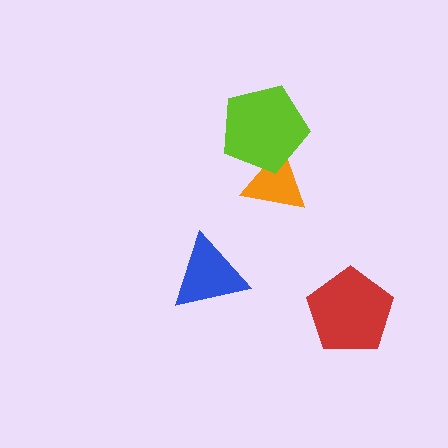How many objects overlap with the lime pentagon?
1 object overlaps with the lime pentagon.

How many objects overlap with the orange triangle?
1 object overlaps with the orange triangle.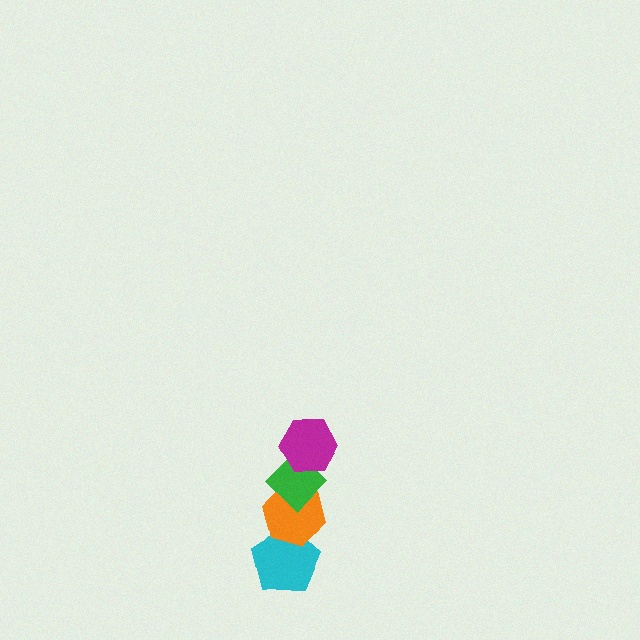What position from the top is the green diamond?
The green diamond is 2nd from the top.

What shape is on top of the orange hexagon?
The green diamond is on top of the orange hexagon.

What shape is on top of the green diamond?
The magenta hexagon is on top of the green diamond.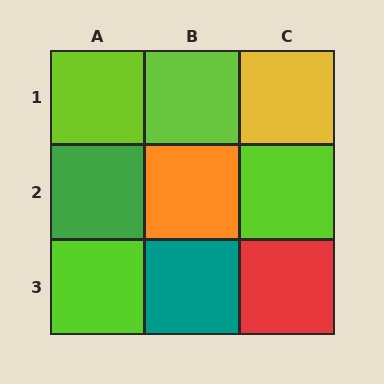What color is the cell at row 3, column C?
Red.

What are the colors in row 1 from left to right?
Lime, lime, yellow.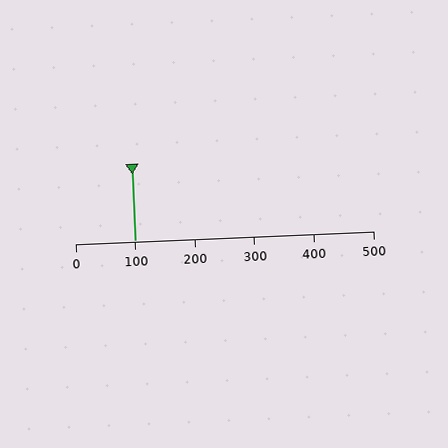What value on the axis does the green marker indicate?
The marker indicates approximately 100.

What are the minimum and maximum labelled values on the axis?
The axis runs from 0 to 500.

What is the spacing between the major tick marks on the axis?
The major ticks are spaced 100 apart.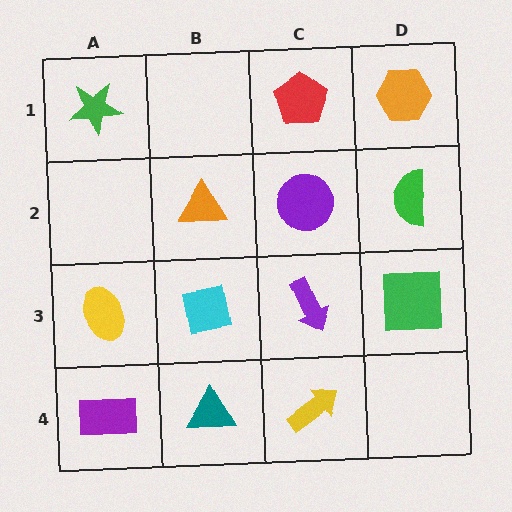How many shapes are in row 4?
3 shapes.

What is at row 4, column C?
A yellow arrow.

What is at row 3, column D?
A green square.